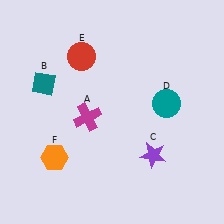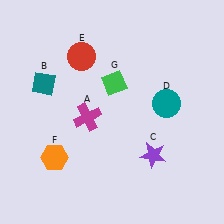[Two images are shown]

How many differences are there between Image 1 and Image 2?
There is 1 difference between the two images.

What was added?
A green diamond (G) was added in Image 2.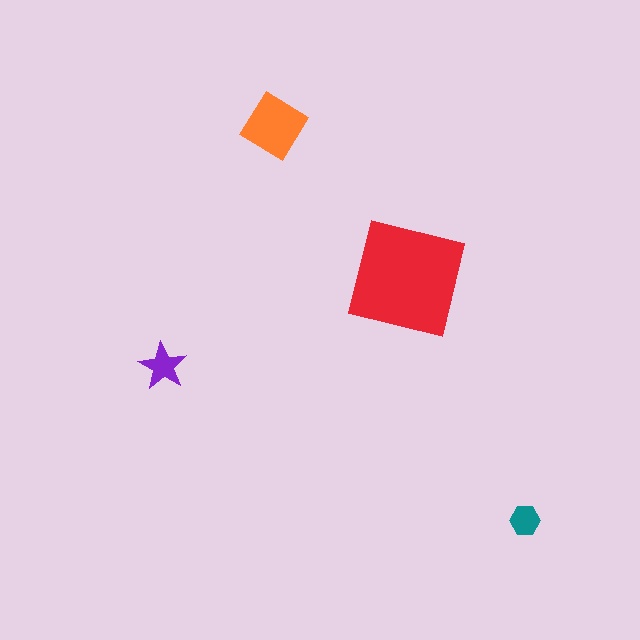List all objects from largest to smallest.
The red square, the orange diamond, the purple star, the teal hexagon.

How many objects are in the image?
There are 4 objects in the image.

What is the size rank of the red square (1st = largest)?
1st.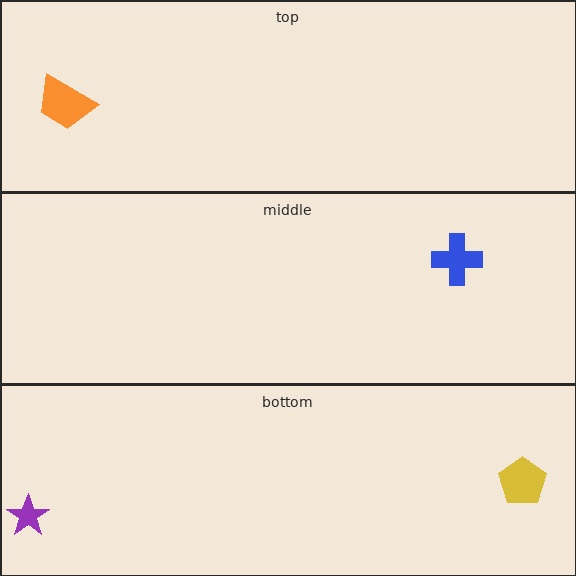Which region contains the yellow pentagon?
The bottom region.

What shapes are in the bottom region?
The purple star, the yellow pentagon.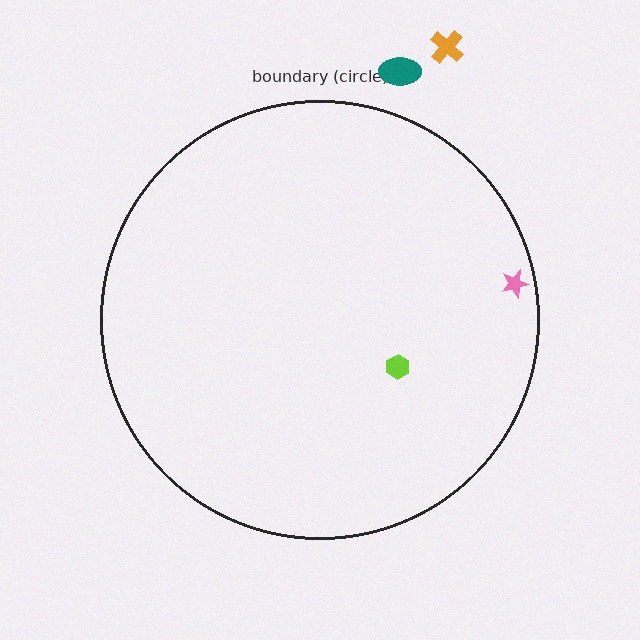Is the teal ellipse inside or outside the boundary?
Outside.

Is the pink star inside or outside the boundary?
Inside.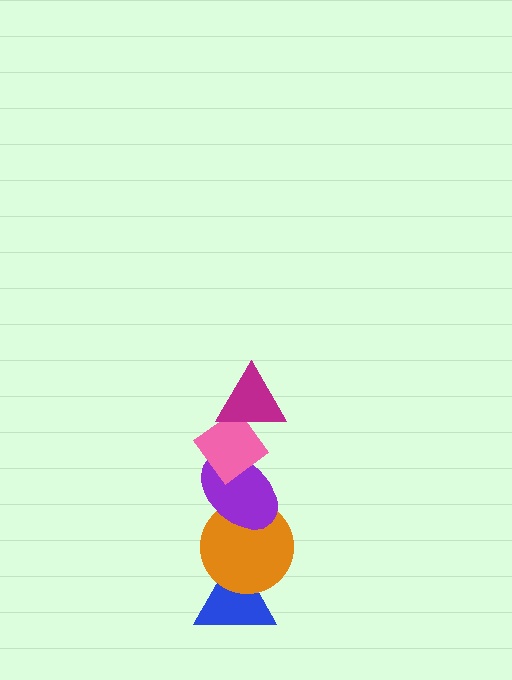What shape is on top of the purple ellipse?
The pink diamond is on top of the purple ellipse.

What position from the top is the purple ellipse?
The purple ellipse is 3rd from the top.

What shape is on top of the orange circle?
The purple ellipse is on top of the orange circle.